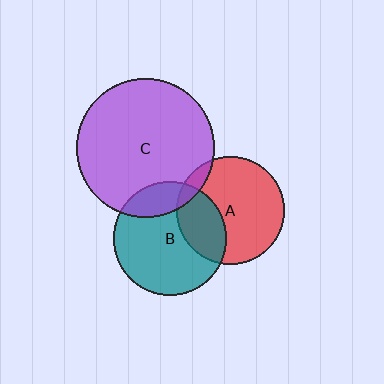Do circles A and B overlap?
Yes.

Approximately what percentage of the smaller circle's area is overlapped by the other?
Approximately 30%.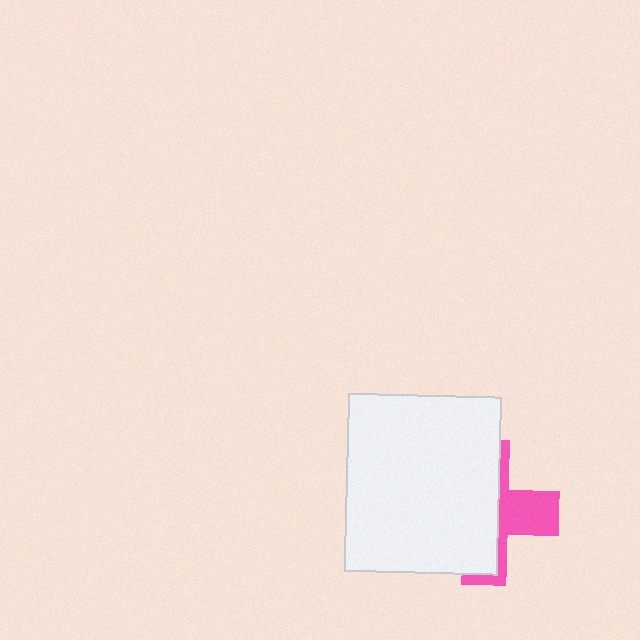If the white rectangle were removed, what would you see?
You would see the complete pink cross.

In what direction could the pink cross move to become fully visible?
The pink cross could move right. That would shift it out from behind the white rectangle entirely.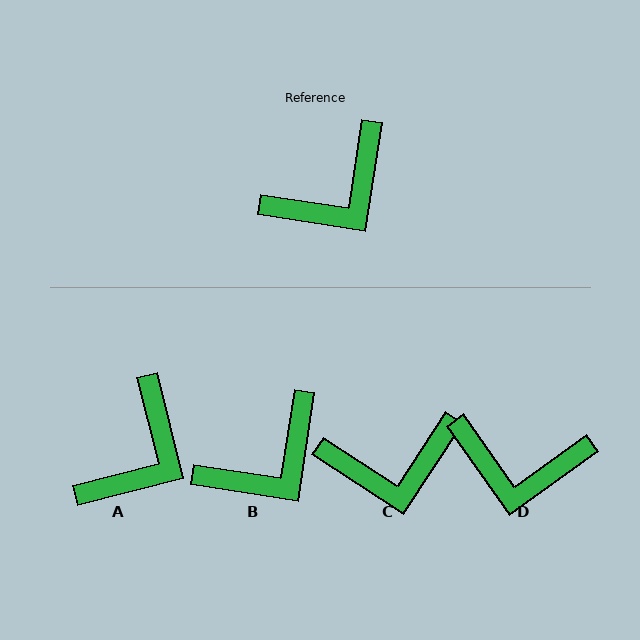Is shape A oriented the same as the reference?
No, it is off by about 23 degrees.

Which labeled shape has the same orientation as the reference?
B.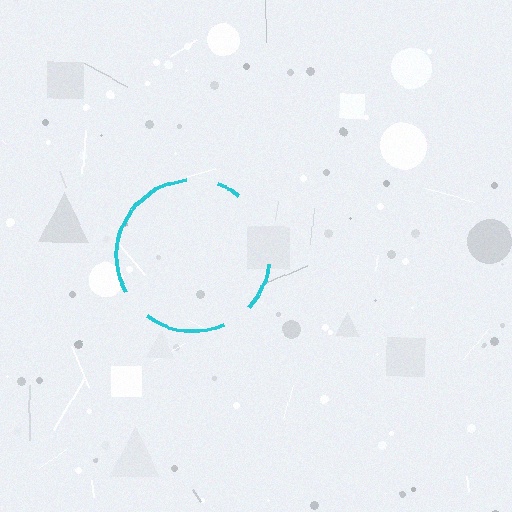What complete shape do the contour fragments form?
The contour fragments form a circle.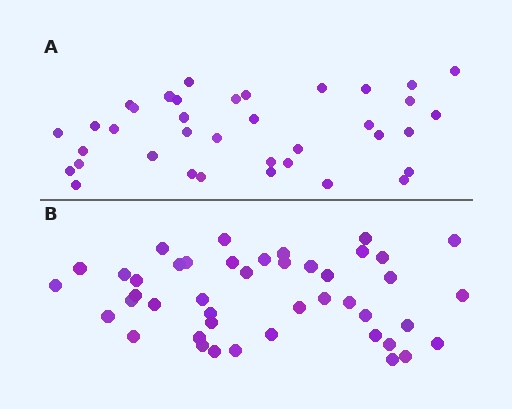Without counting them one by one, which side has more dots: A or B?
Region B (the bottom region) has more dots.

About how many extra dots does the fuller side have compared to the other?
Region B has roughly 8 or so more dots than region A.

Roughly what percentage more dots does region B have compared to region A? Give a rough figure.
About 20% more.